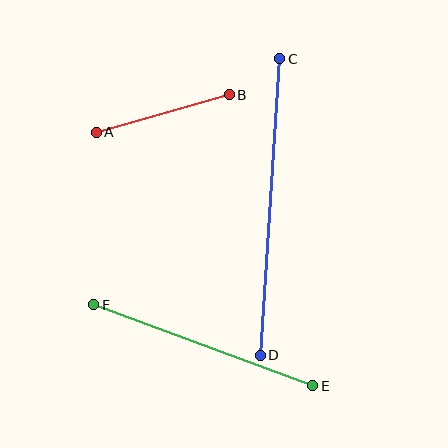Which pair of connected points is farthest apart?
Points C and D are farthest apart.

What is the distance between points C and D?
The distance is approximately 297 pixels.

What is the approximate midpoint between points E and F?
The midpoint is at approximately (203, 345) pixels.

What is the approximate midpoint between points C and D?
The midpoint is at approximately (270, 207) pixels.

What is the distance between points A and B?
The distance is approximately 138 pixels.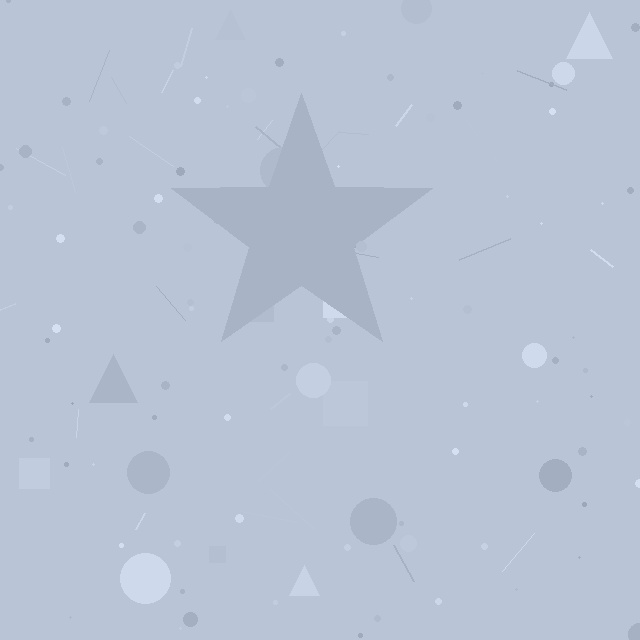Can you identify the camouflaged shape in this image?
The camouflaged shape is a star.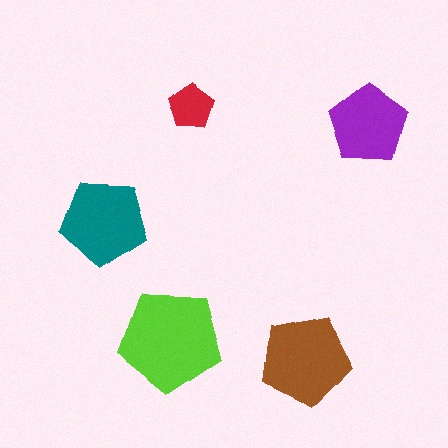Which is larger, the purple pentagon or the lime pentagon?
The lime one.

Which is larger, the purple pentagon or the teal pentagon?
The teal one.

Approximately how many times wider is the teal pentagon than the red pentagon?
About 2 times wider.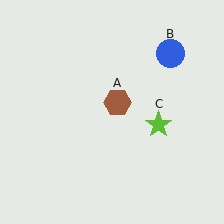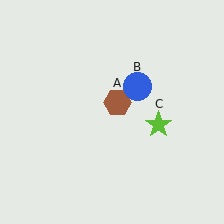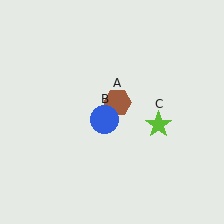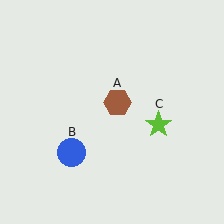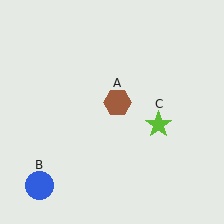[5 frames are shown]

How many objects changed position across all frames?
1 object changed position: blue circle (object B).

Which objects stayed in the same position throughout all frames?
Brown hexagon (object A) and lime star (object C) remained stationary.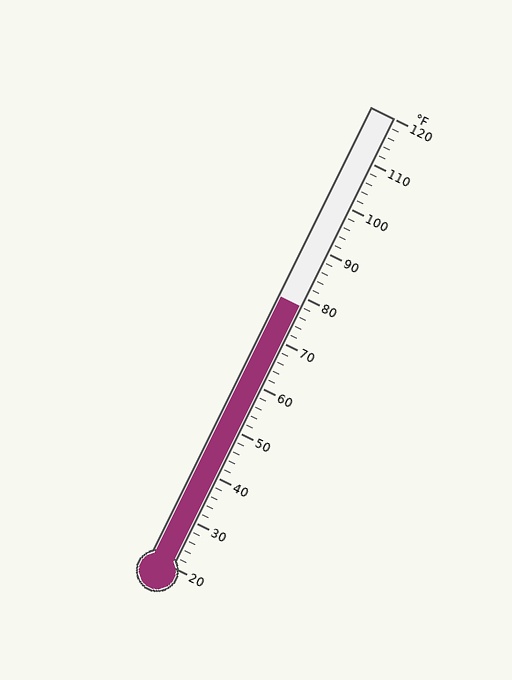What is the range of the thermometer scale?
The thermometer scale ranges from 20°F to 120°F.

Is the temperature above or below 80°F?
The temperature is below 80°F.